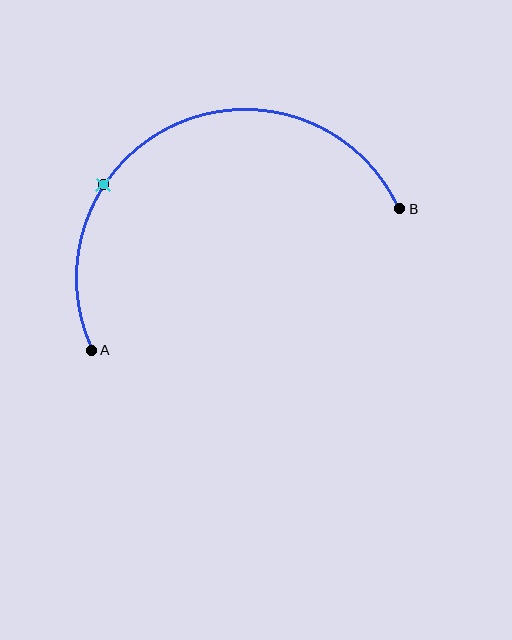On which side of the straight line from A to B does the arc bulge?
The arc bulges above the straight line connecting A and B.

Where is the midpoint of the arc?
The arc midpoint is the point on the curve farthest from the straight line joining A and B. It sits above that line.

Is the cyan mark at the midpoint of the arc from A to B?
No. The cyan mark lies on the arc but is closer to endpoint A. The arc midpoint would be at the point on the curve equidistant along the arc from both A and B.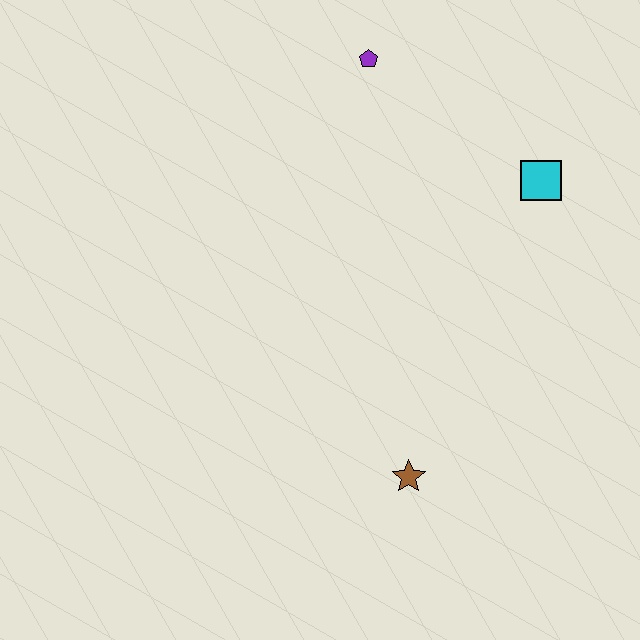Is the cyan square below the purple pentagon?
Yes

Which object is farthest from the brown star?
The purple pentagon is farthest from the brown star.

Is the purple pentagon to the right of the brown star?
No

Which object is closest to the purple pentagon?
The cyan square is closest to the purple pentagon.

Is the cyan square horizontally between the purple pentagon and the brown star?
No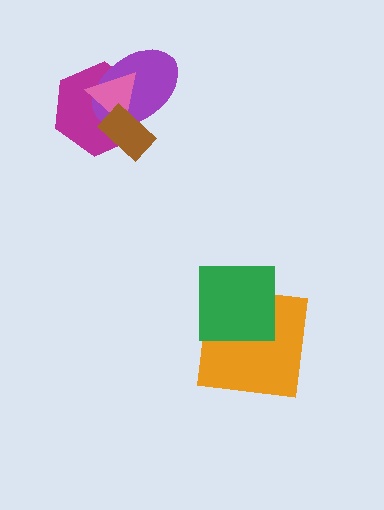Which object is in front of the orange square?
The green square is in front of the orange square.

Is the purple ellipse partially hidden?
Yes, it is partially covered by another shape.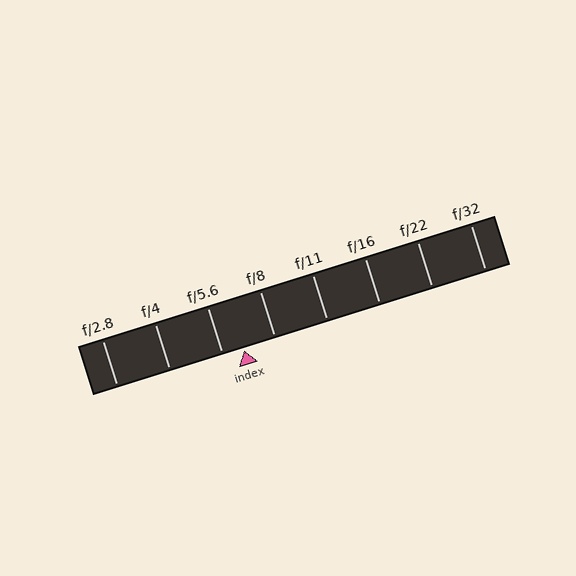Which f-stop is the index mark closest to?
The index mark is closest to f/5.6.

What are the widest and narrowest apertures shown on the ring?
The widest aperture shown is f/2.8 and the narrowest is f/32.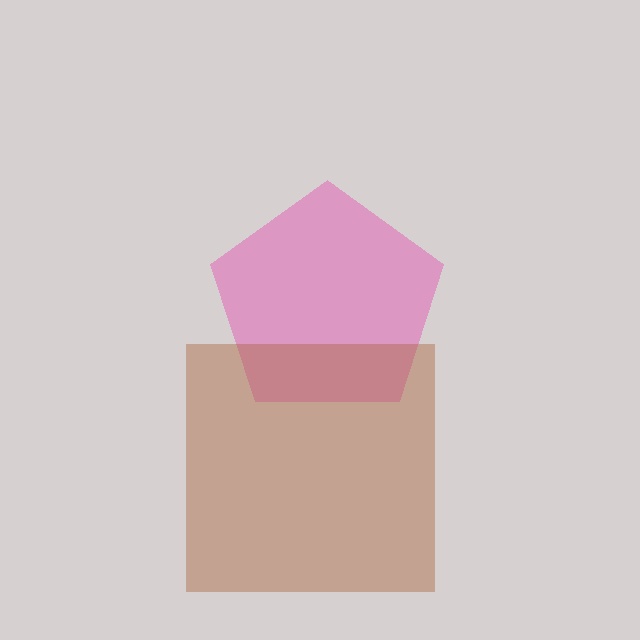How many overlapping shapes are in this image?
There are 2 overlapping shapes in the image.